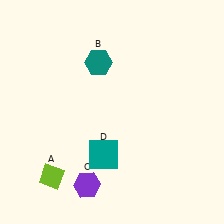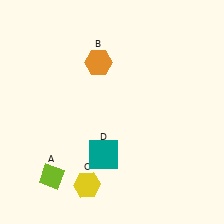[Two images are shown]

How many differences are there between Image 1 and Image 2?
There are 2 differences between the two images.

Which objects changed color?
B changed from teal to orange. C changed from purple to yellow.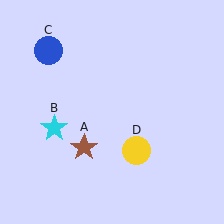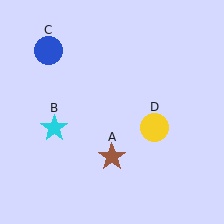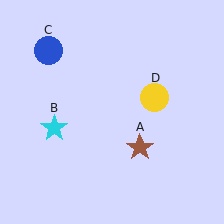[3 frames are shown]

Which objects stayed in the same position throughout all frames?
Cyan star (object B) and blue circle (object C) remained stationary.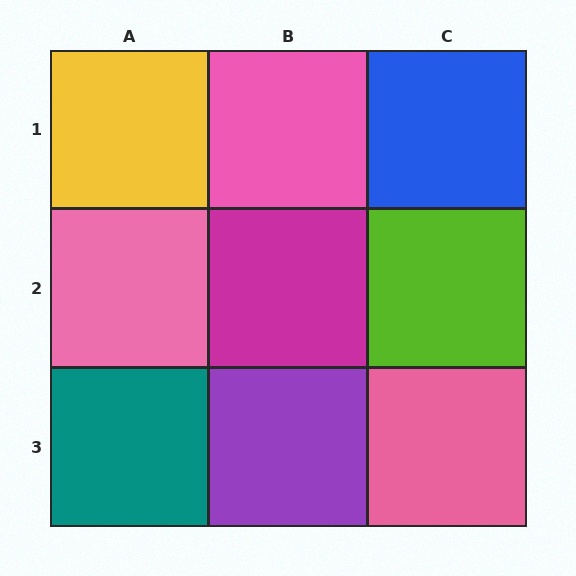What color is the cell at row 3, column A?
Teal.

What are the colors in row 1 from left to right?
Yellow, pink, blue.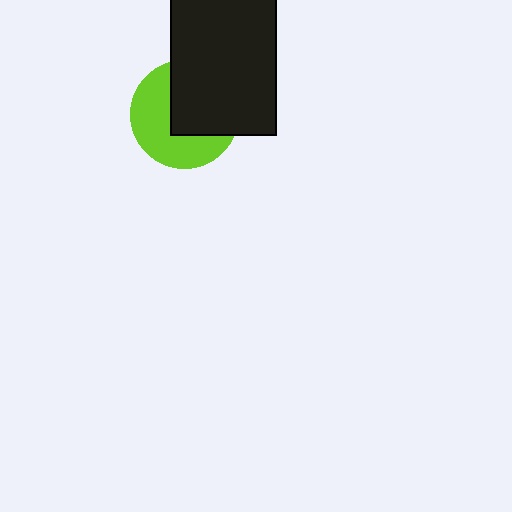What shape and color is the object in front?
The object in front is a black rectangle.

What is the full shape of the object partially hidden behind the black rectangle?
The partially hidden object is a lime circle.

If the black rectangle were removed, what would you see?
You would see the complete lime circle.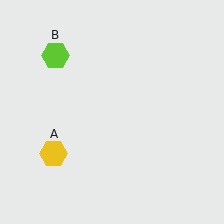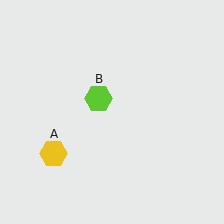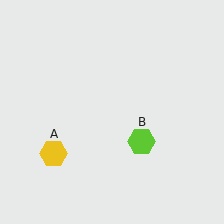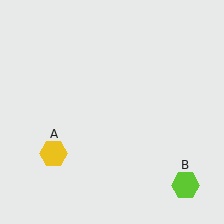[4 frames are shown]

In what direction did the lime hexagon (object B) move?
The lime hexagon (object B) moved down and to the right.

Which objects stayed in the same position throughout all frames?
Yellow hexagon (object A) remained stationary.